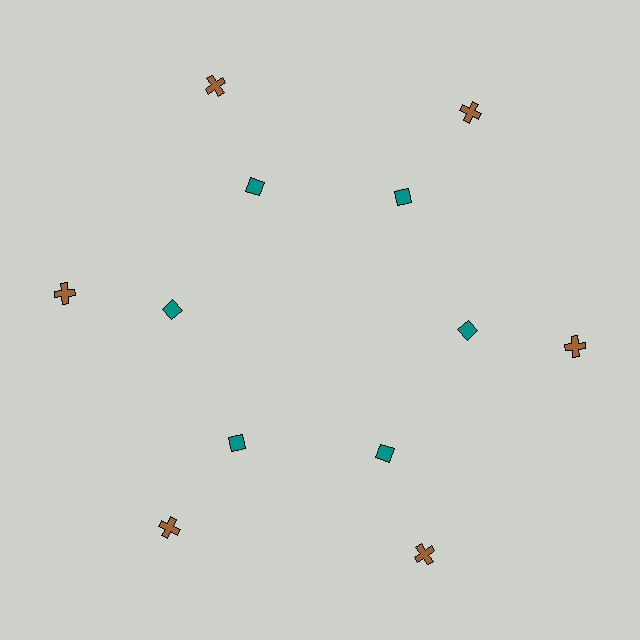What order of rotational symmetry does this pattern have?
This pattern has 6-fold rotational symmetry.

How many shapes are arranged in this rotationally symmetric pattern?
There are 12 shapes, arranged in 6 groups of 2.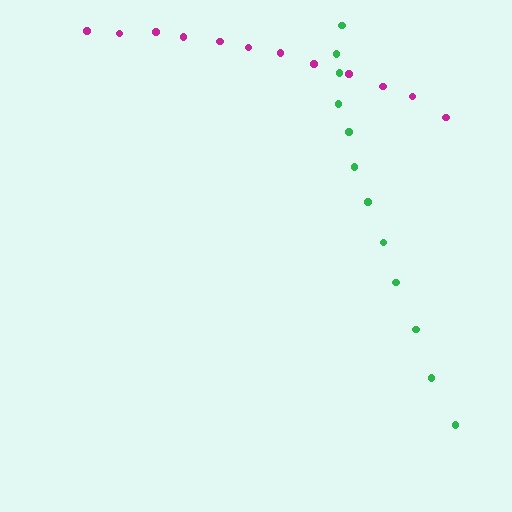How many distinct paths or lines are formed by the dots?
There are 2 distinct paths.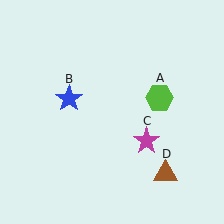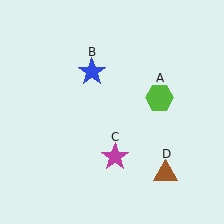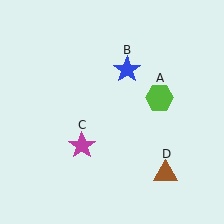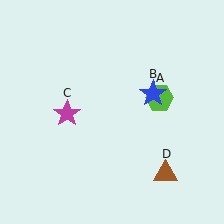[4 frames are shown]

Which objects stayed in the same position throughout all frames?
Lime hexagon (object A) and brown triangle (object D) remained stationary.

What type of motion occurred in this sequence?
The blue star (object B), magenta star (object C) rotated clockwise around the center of the scene.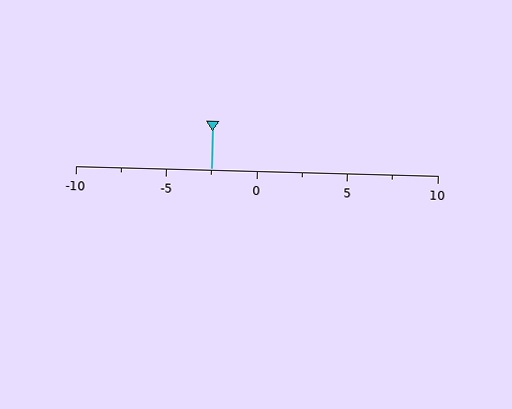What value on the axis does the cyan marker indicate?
The marker indicates approximately -2.5.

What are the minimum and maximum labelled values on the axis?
The axis runs from -10 to 10.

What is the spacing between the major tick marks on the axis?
The major ticks are spaced 5 apart.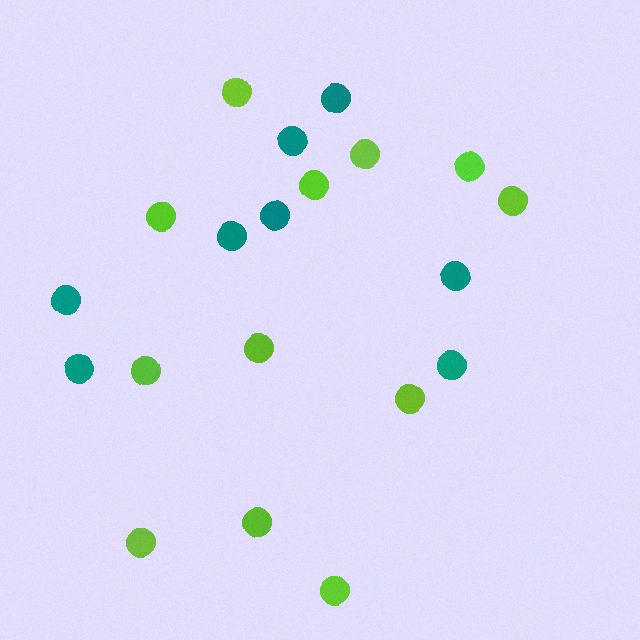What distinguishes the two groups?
There are 2 groups: one group of teal circles (8) and one group of lime circles (12).